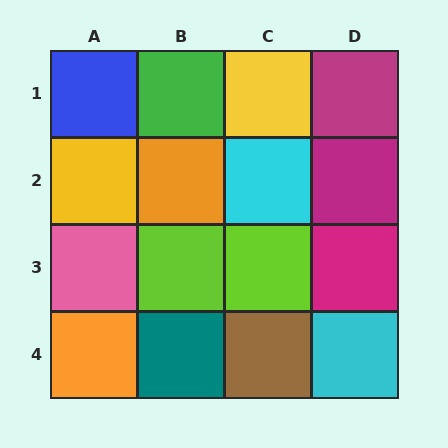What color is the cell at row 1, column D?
Magenta.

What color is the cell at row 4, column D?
Cyan.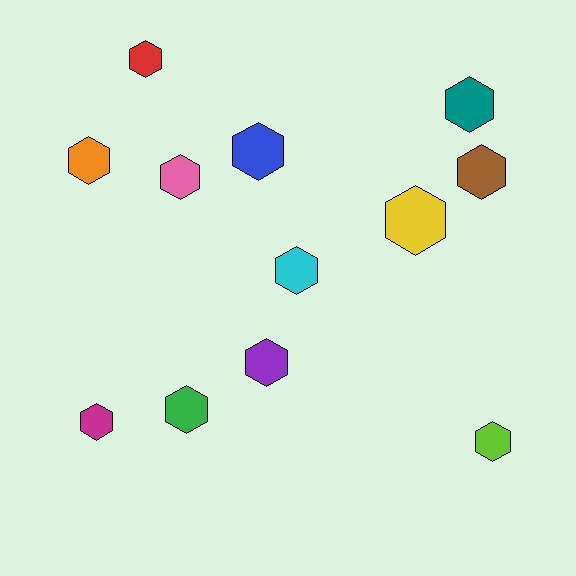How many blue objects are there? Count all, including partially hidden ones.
There is 1 blue object.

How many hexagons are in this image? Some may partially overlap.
There are 12 hexagons.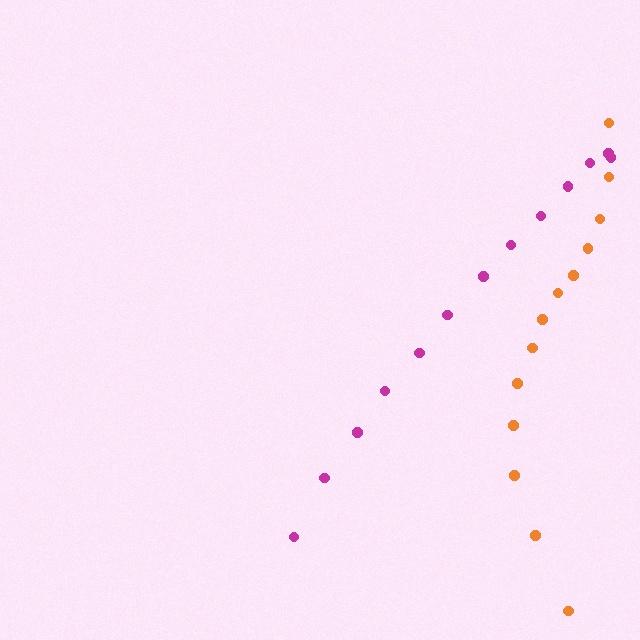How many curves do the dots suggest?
There are 2 distinct paths.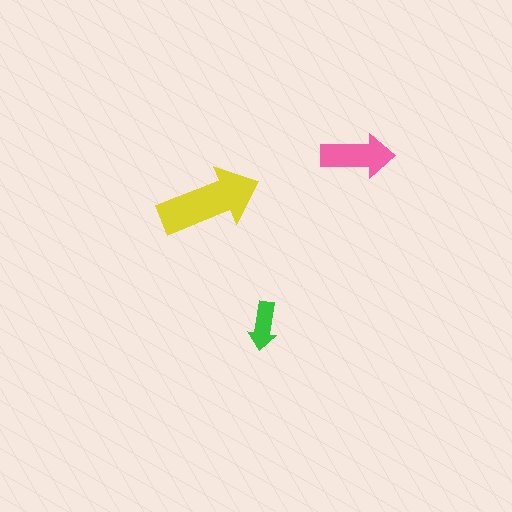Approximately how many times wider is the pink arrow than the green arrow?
About 1.5 times wider.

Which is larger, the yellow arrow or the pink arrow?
The yellow one.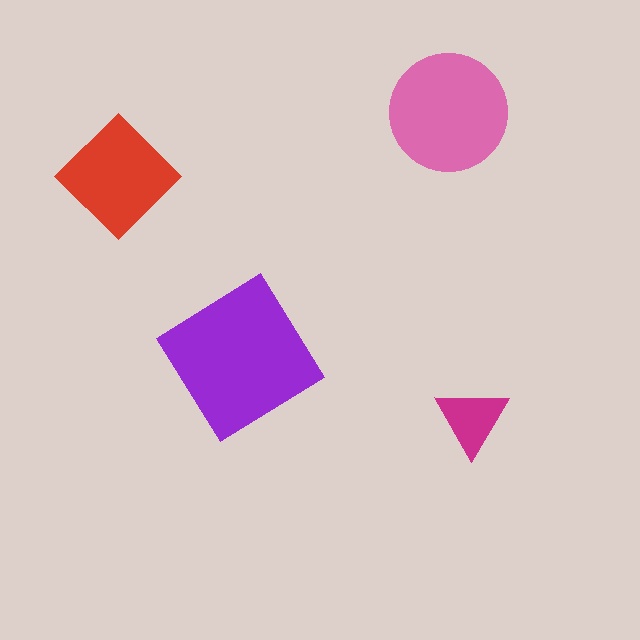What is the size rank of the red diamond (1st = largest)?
3rd.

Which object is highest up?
The pink circle is topmost.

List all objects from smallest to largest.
The magenta triangle, the red diamond, the pink circle, the purple diamond.